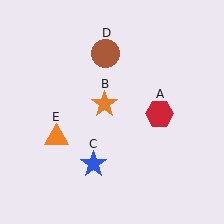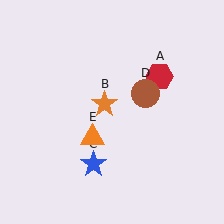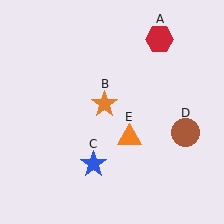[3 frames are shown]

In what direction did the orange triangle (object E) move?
The orange triangle (object E) moved right.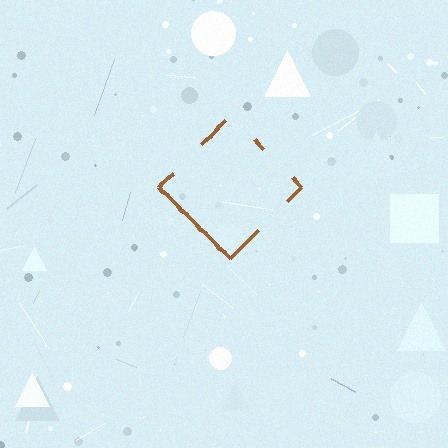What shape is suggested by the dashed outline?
The dashed outline suggests a diamond.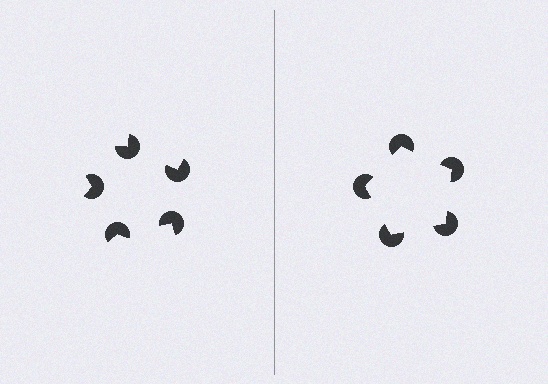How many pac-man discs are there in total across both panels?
10 — 5 on each side.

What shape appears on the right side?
An illusory pentagon.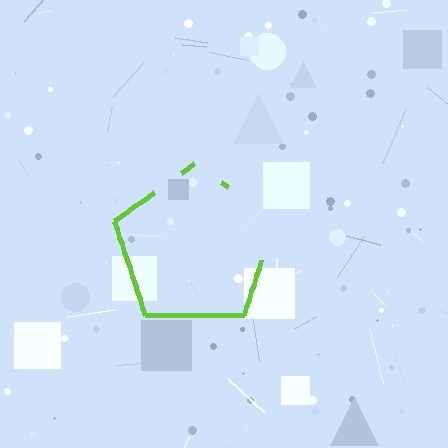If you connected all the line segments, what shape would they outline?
They would outline a pentagon.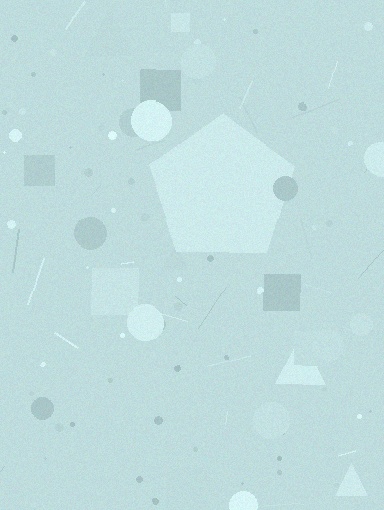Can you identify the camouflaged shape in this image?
The camouflaged shape is a pentagon.